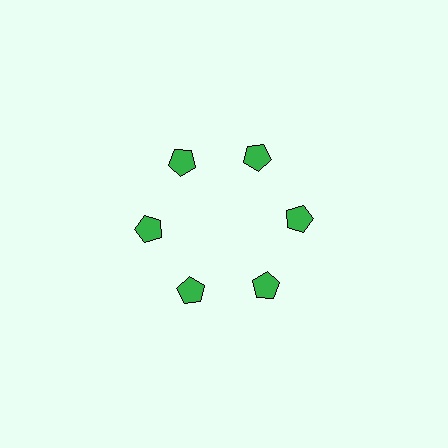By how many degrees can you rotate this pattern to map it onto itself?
The pattern maps onto itself every 60 degrees of rotation.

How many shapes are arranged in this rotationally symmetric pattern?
There are 6 shapes, arranged in 6 groups of 1.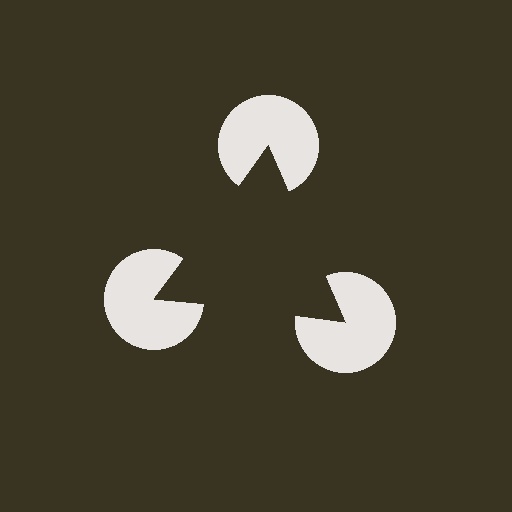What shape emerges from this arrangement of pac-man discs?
An illusory triangle — its edges are inferred from the aligned wedge cuts in the pac-man discs, not physically drawn.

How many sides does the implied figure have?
3 sides.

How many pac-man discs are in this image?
There are 3 — one at each vertex of the illusory triangle.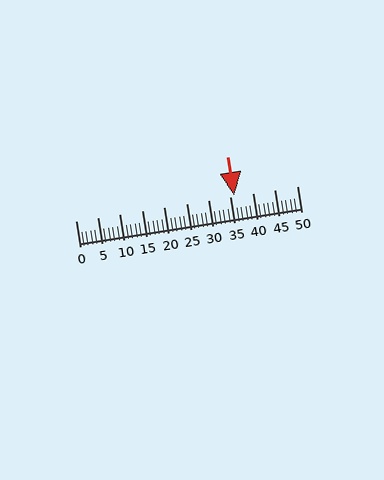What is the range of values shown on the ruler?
The ruler shows values from 0 to 50.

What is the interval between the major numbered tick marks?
The major tick marks are spaced 5 units apart.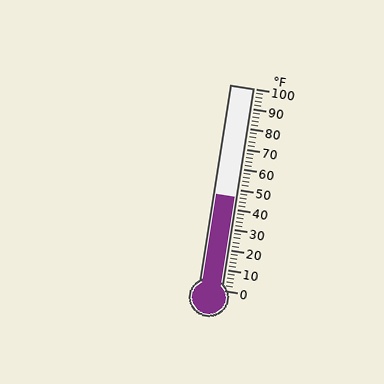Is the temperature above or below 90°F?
The temperature is below 90°F.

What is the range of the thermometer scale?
The thermometer scale ranges from 0°F to 100°F.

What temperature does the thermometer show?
The thermometer shows approximately 46°F.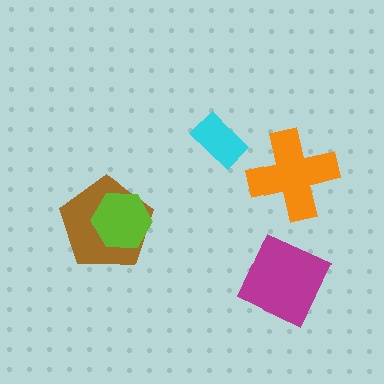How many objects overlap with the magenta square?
0 objects overlap with the magenta square.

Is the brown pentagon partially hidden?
Yes, it is partially covered by another shape.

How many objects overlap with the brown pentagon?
1 object overlaps with the brown pentagon.